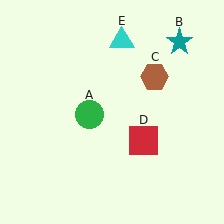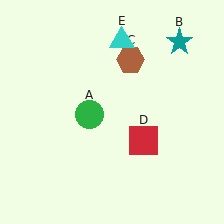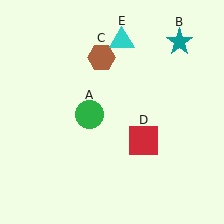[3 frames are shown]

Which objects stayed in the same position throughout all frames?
Green circle (object A) and teal star (object B) and red square (object D) and cyan triangle (object E) remained stationary.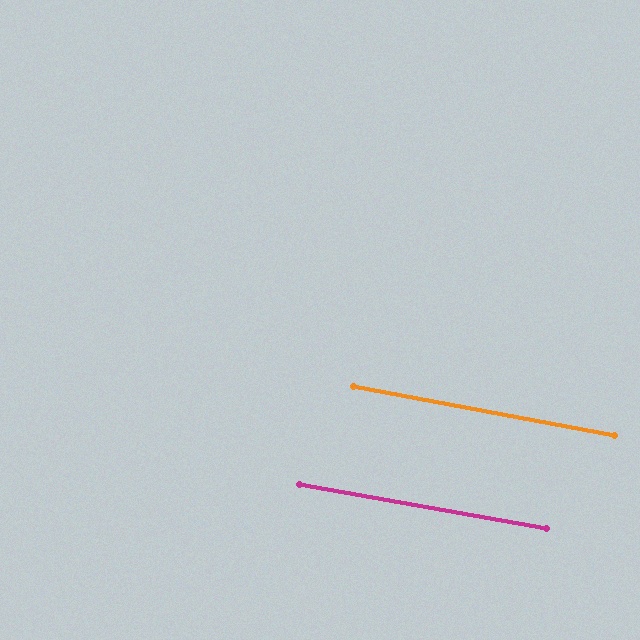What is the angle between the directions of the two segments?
Approximately 1 degree.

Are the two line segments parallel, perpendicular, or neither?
Parallel — their directions differ by only 0.6°.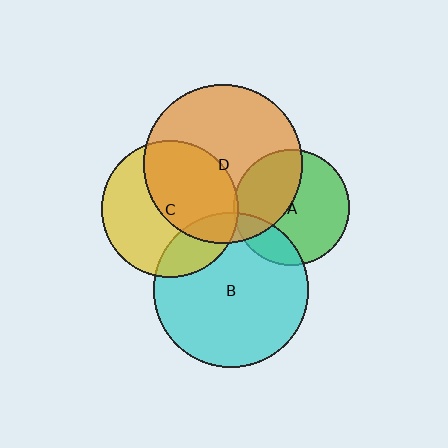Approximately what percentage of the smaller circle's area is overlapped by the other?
Approximately 20%.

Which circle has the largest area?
Circle D (orange).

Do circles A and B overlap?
Yes.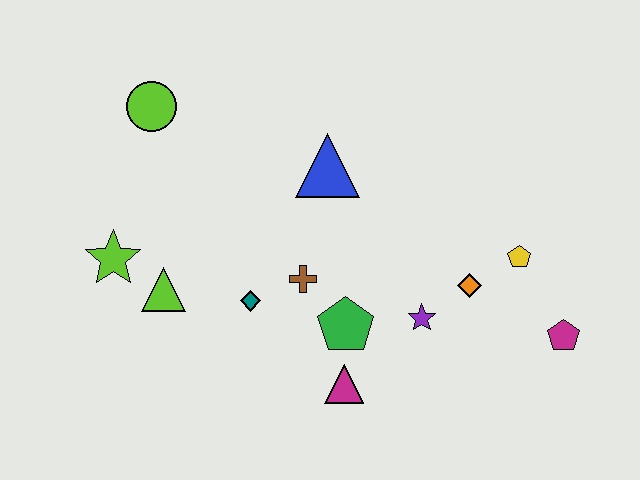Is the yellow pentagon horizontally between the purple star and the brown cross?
No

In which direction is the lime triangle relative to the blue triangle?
The lime triangle is to the left of the blue triangle.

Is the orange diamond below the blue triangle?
Yes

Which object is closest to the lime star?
The lime triangle is closest to the lime star.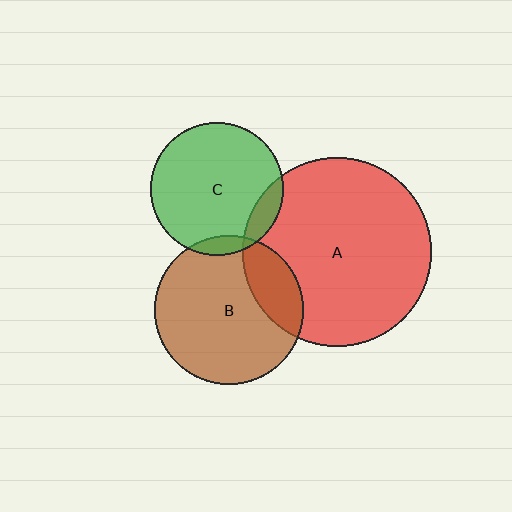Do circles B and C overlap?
Yes.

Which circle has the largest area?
Circle A (red).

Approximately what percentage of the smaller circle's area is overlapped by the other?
Approximately 5%.